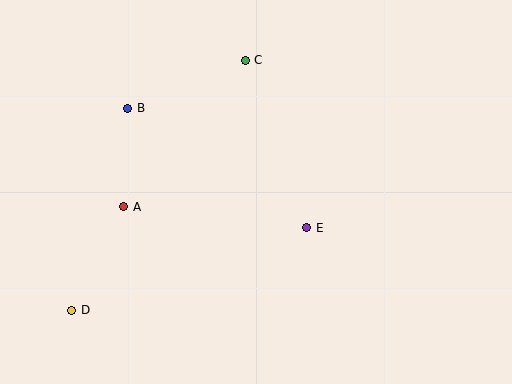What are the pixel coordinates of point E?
Point E is at (307, 228).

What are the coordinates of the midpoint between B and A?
The midpoint between B and A is at (126, 158).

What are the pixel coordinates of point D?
Point D is at (71, 310).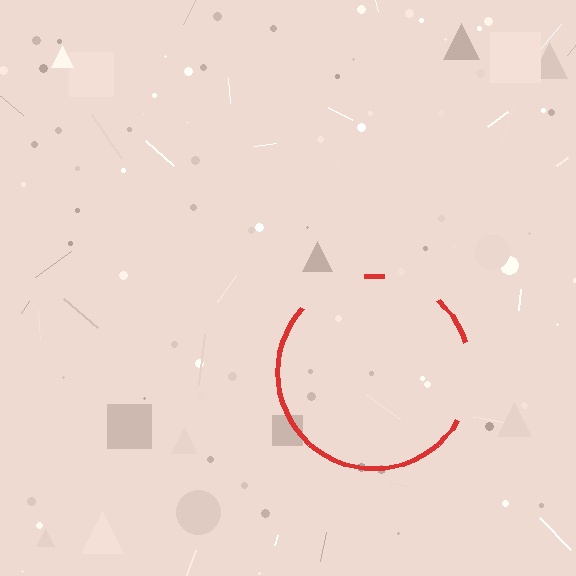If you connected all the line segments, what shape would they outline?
They would outline a circle.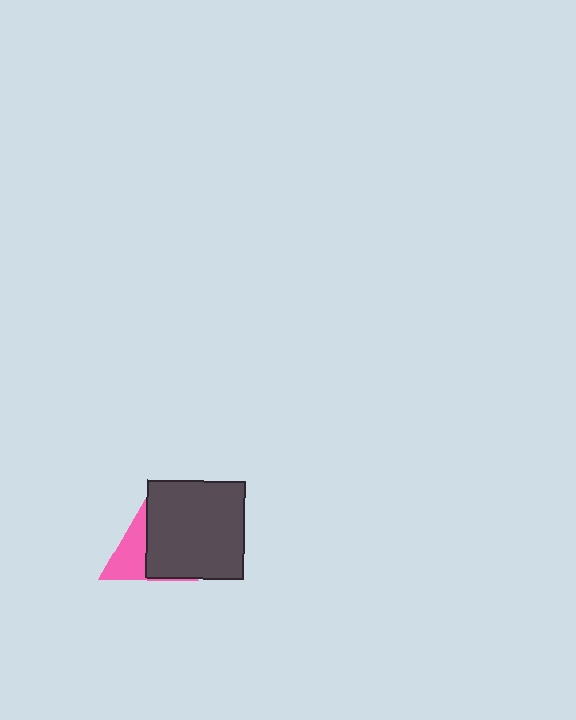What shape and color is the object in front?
The object in front is a dark gray square.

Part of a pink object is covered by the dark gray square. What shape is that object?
It is a triangle.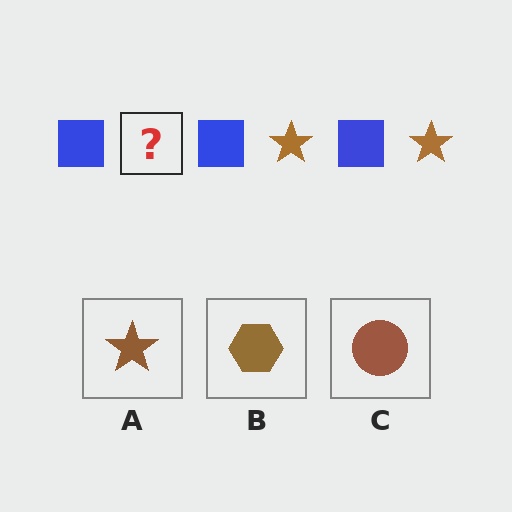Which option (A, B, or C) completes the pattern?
A.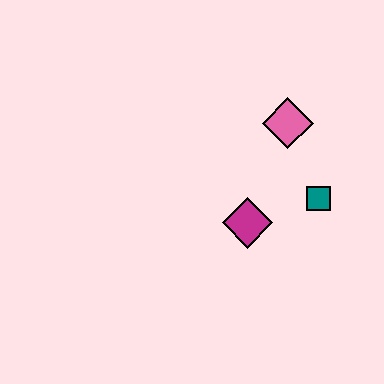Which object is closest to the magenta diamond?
The teal square is closest to the magenta diamond.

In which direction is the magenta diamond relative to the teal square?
The magenta diamond is to the left of the teal square.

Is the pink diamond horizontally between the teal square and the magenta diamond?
Yes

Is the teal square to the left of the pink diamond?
No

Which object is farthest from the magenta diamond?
The pink diamond is farthest from the magenta diamond.